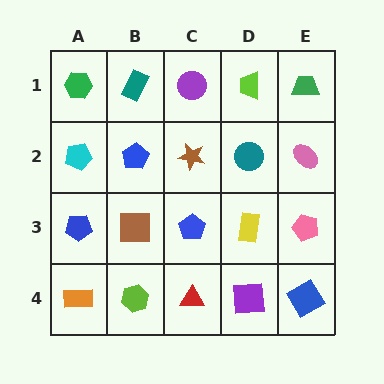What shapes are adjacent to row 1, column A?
A cyan pentagon (row 2, column A), a teal rectangle (row 1, column B).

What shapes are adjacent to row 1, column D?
A teal circle (row 2, column D), a purple circle (row 1, column C), a green trapezoid (row 1, column E).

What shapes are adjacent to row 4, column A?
A blue pentagon (row 3, column A), a lime hexagon (row 4, column B).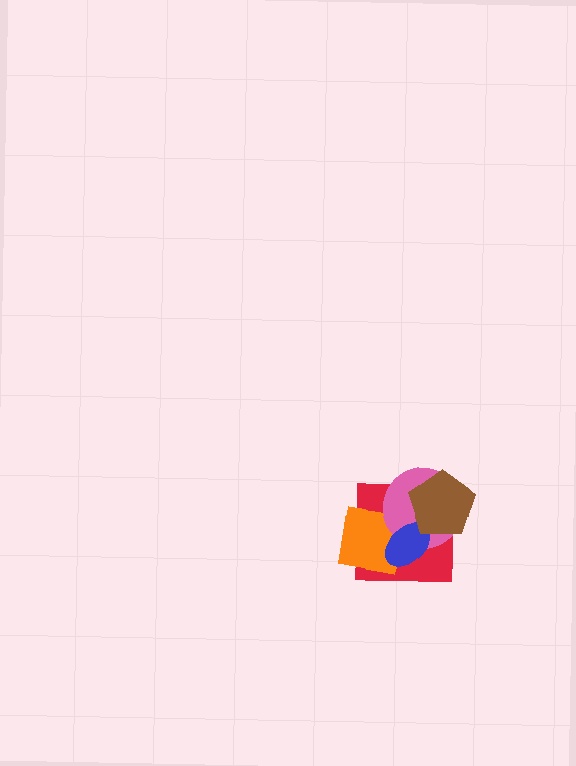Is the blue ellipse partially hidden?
Yes, it is partially covered by another shape.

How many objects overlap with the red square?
4 objects overlap with the red square.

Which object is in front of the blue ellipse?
The brown pentagon is in front of the blue ellipse.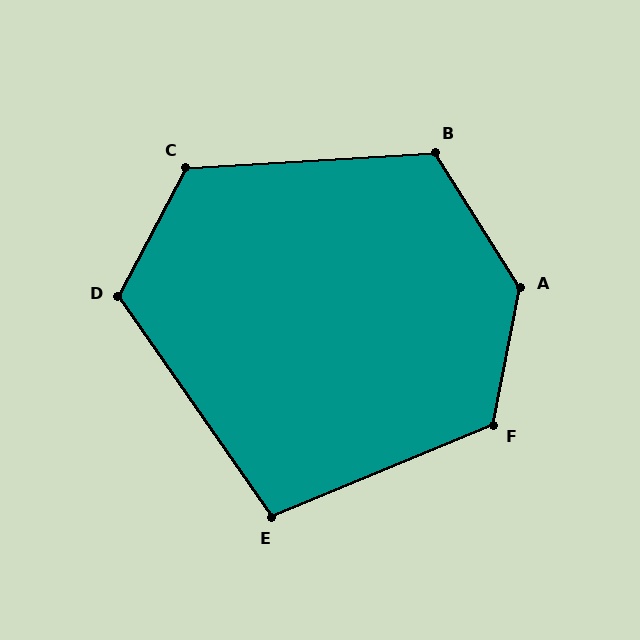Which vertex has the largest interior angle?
A, at approximately 137 degrees.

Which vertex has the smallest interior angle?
E, at approximately 102 degrees.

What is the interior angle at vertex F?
Approximately 124 degrees (obtuse).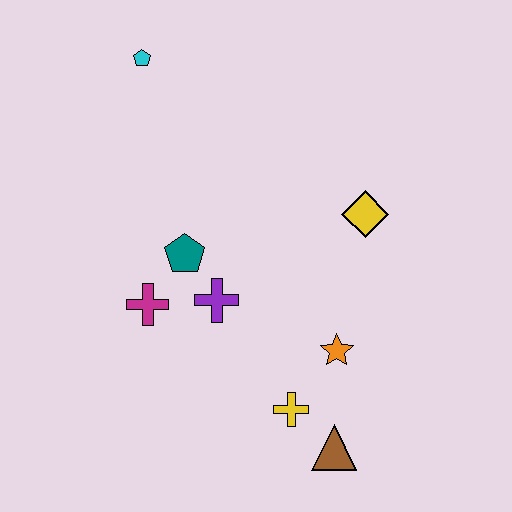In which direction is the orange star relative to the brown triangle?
The orange star is above the brown triangle.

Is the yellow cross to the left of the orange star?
Yes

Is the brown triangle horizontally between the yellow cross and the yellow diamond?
Yes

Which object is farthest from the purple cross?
The cyan pentagon is farthest from the purple cross.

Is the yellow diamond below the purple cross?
No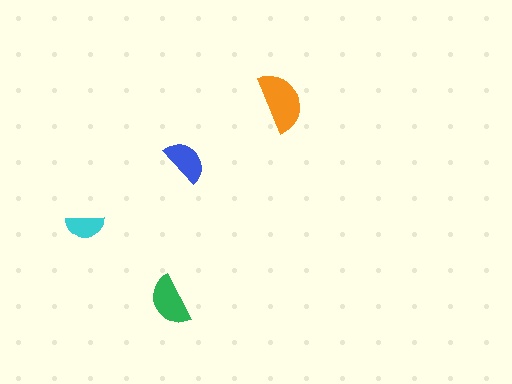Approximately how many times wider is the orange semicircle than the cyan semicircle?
About 1.5 times wider.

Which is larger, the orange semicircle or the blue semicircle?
The orange one.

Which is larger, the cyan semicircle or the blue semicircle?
The blue one.